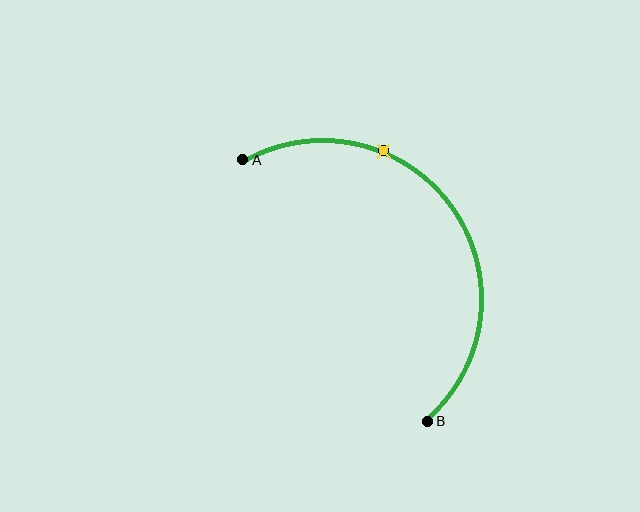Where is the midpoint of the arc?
The arc midpoint is the point on the curve farthest from the straight line joining A and B. It sits above and to the right of that line.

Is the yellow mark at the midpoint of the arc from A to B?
No. The yellow mark lies on the arc but is closer to endpoint A. The arc midpoint would be at the point on the curve equidistant along the arc from both A and B.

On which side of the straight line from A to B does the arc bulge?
The arc bulges above and to the right of the straight line connecting A and B.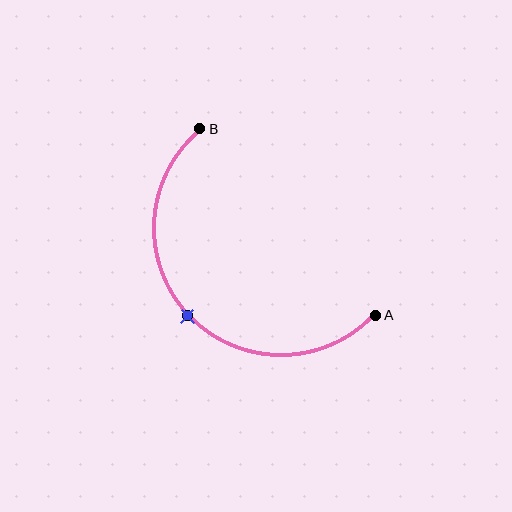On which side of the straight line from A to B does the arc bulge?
The arc bulges below and to the left of the straight line connecting A and B.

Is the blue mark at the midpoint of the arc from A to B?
Yes. The blue mark lies on the arc at equal arc-length from both A and B — it is the arc midpoint.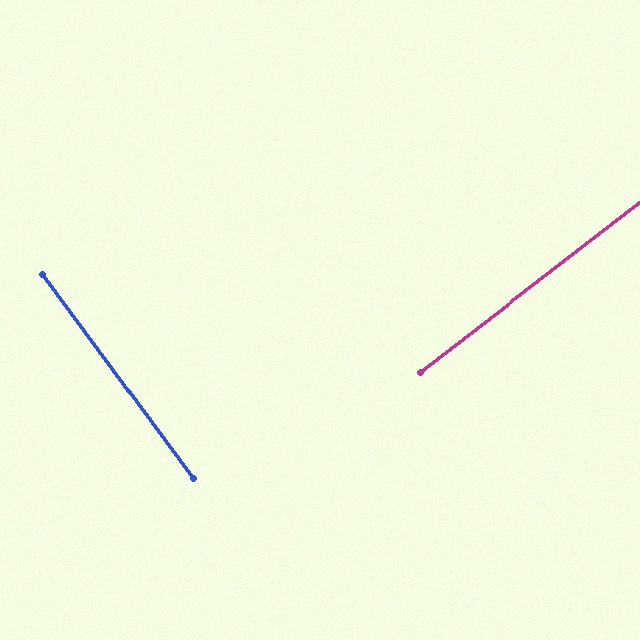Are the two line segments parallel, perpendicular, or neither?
Perpendicular — they meet at approximately 89°.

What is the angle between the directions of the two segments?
Approximately 89 degrees.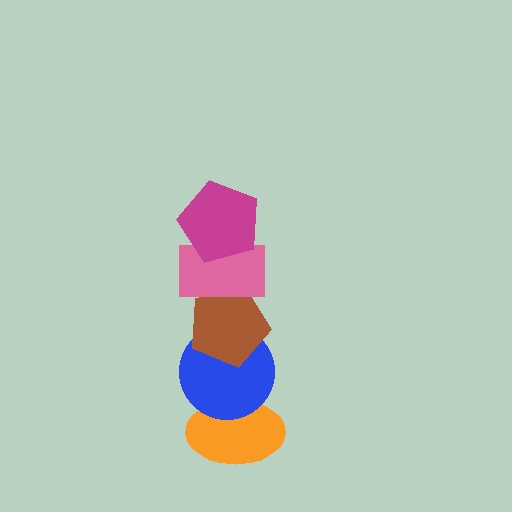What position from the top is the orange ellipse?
The orange ellipse is 5th from the top.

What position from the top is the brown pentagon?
The brown pentagon is 3rd from the top.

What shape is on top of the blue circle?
The brown pentagon is on top of the blue circle.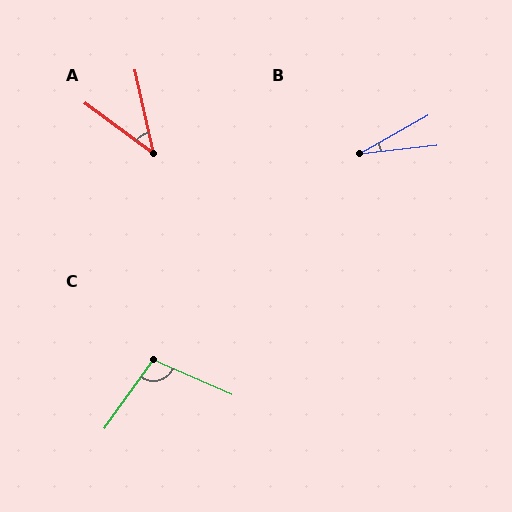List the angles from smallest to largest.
B (23°), A (41°), C (102°).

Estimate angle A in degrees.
Approximately 41 degrees.